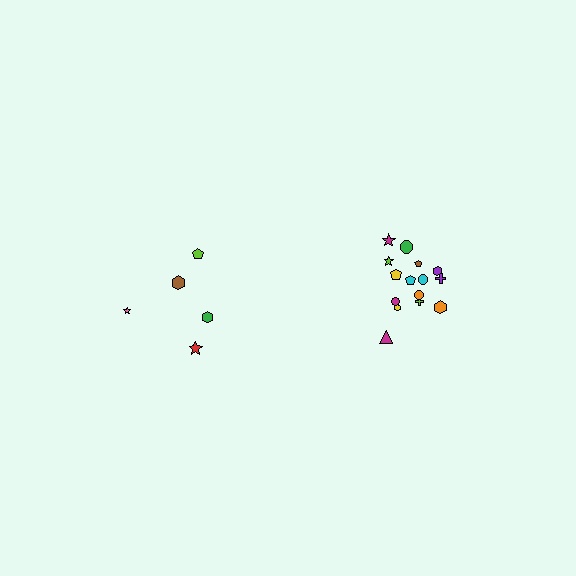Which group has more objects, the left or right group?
The right group.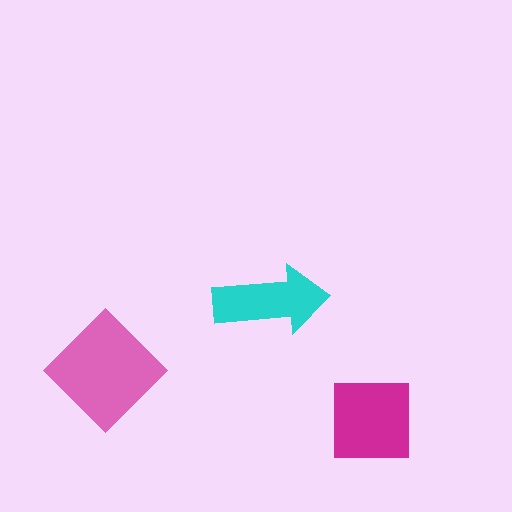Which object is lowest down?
The magenta square is bottommost.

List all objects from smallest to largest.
The cyan arrow, the magenta square, the pink diamond.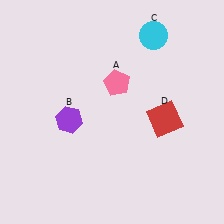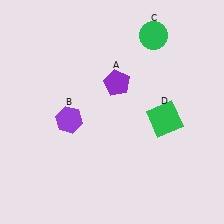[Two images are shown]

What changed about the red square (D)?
In Image 1, D is red. In Image 2, it changed to green.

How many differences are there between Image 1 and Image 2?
There are 3 differences between the two images.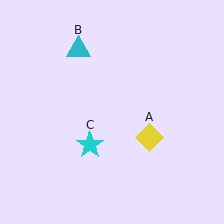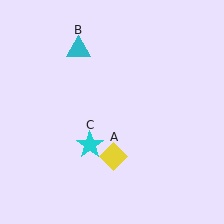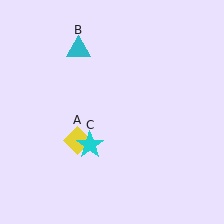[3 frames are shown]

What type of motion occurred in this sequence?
The yellow diamond (object A) rotated clockwise around the center of the scene.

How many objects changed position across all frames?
1 object changed position: yellow diamond (object A).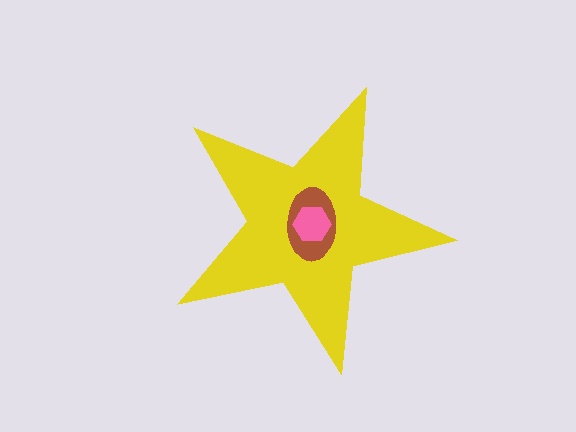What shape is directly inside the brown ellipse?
The pink hexagon.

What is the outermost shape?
The yellow star.